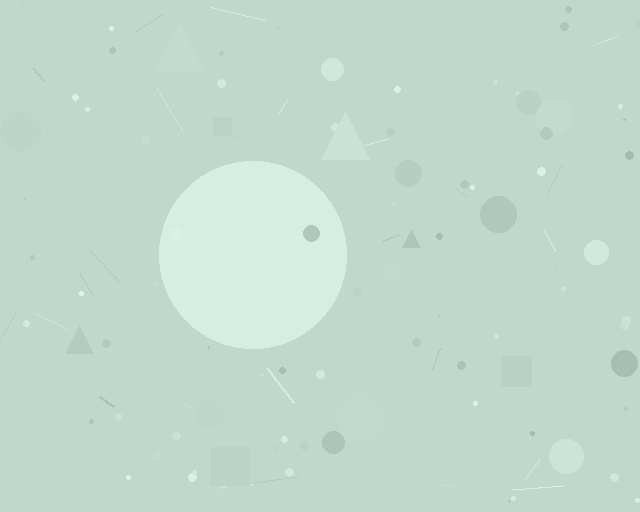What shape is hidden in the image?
A circle is hidden in the image.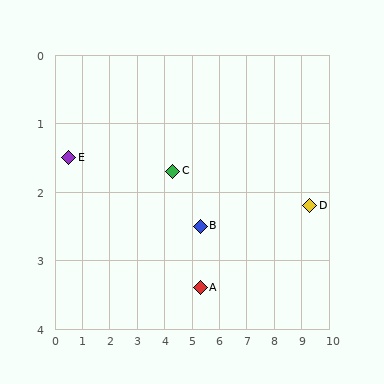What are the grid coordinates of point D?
Point D is at approximately (9.3, 2.2).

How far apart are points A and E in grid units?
Points A and E are about 5.2 grid units apart.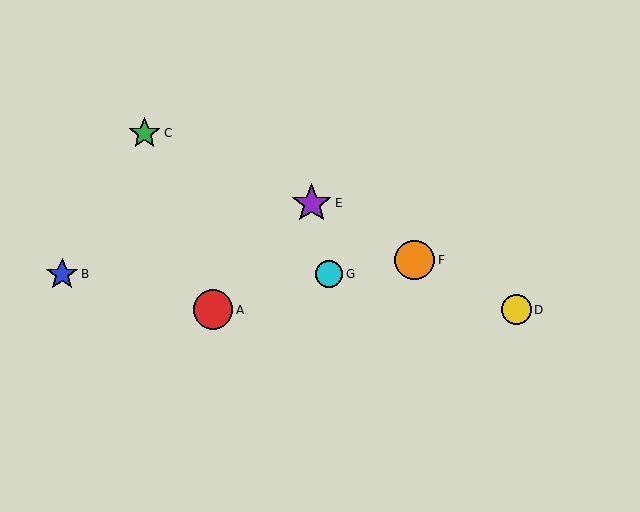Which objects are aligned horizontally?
Objects A, D are aligned horizontally.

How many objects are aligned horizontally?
2 objects (A, D) are aligned horizontally.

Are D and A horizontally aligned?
Yes, both are at y≈310.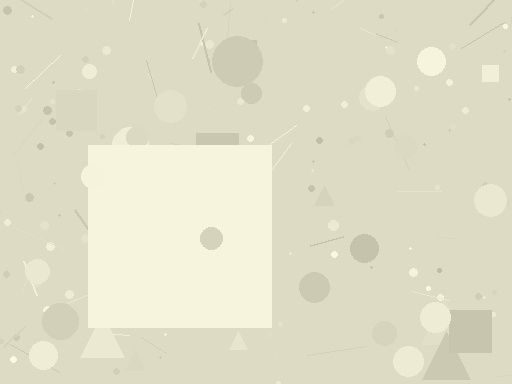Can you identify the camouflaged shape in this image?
The camouflaged shape is a square.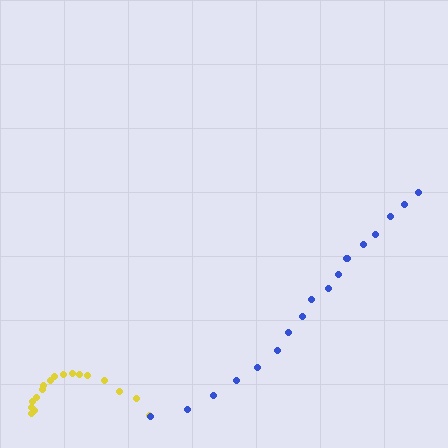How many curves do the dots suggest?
There are 2 distinct paths.